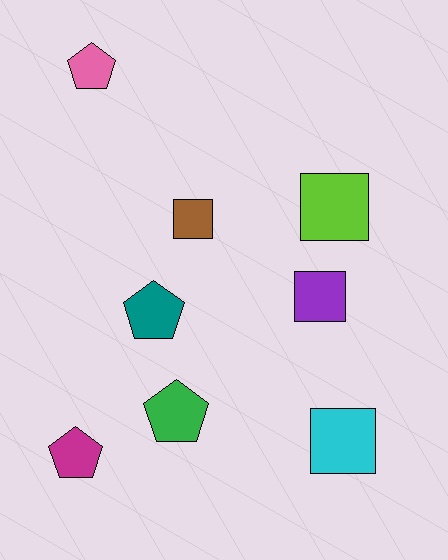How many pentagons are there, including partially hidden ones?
There are 4 pentagons.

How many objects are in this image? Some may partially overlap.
There are 8 objects.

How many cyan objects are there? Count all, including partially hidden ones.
There is 1 cyan object.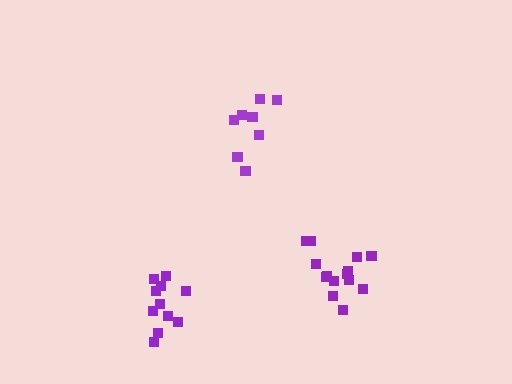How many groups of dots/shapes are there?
There are 3 groups.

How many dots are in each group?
Group 1: 11 dots, Group 2: 9 dots, Group 3: 14 dots (34 total).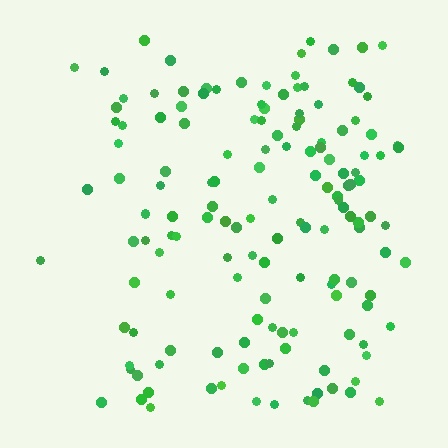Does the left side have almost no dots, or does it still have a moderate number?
Still a moderate number, just noticeably fewer than the right.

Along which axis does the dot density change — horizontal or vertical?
Horizontal.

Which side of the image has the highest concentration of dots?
The right.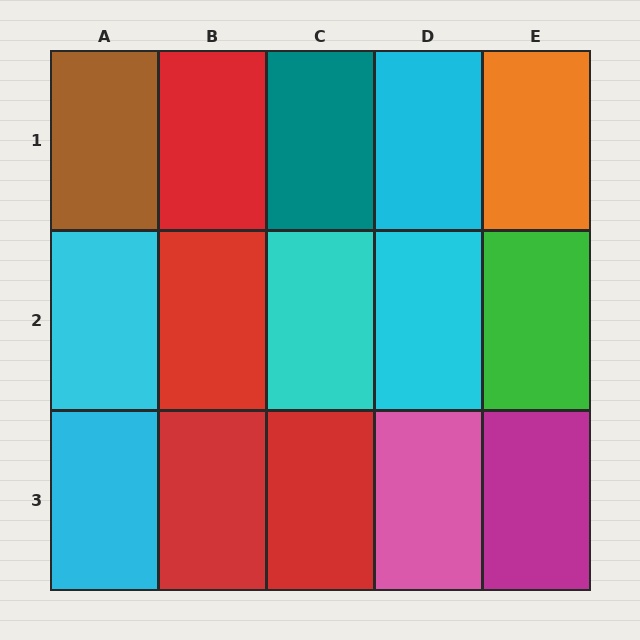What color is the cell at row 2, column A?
Cyan.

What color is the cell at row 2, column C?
Cyan.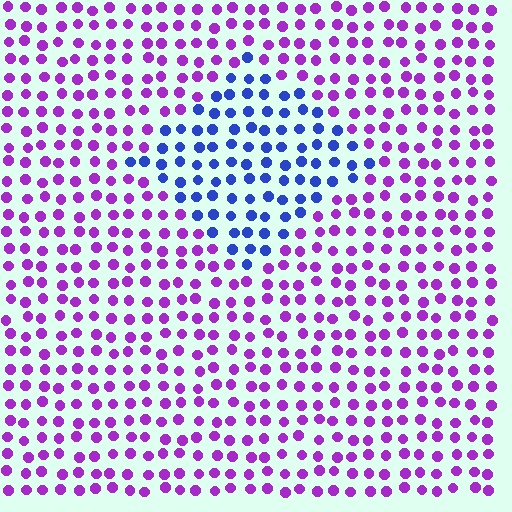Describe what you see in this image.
The image is filled with small purple elements in a uniform arrangement. A diamond-shaped region is visible where the elements are tinted to a slightly different hue, forming a subtle color boundary.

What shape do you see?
I see a diamond.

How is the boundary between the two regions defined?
The boundary is defined purely by a slight shift in hue (about 57 degrees). Spacing, size, and orientation are identical on both sides.